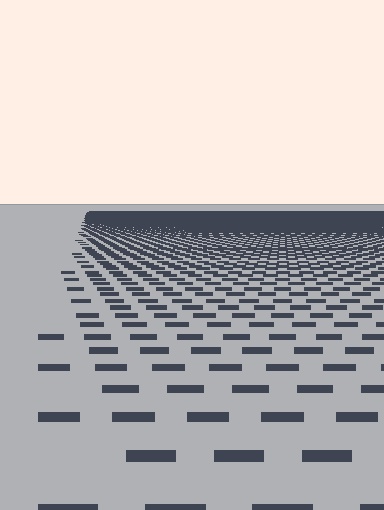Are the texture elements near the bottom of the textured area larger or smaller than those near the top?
Larger. Near the bottom, elements are closer to the viewer and appear at a bigger on-screen size.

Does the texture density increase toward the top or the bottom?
Density increases toward the top.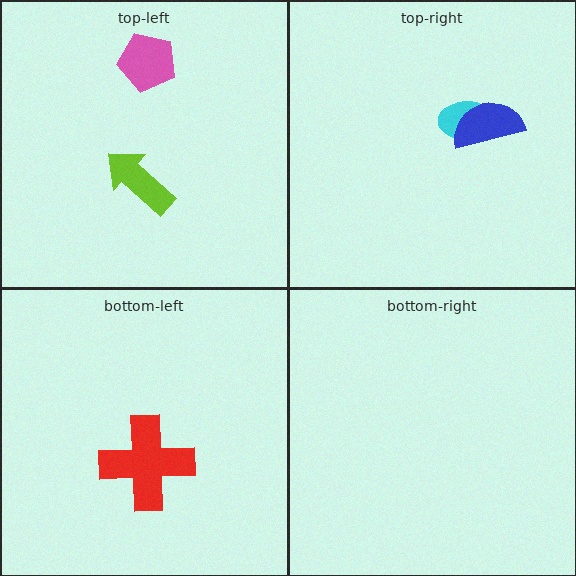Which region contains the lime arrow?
The top-left region.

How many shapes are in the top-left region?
2.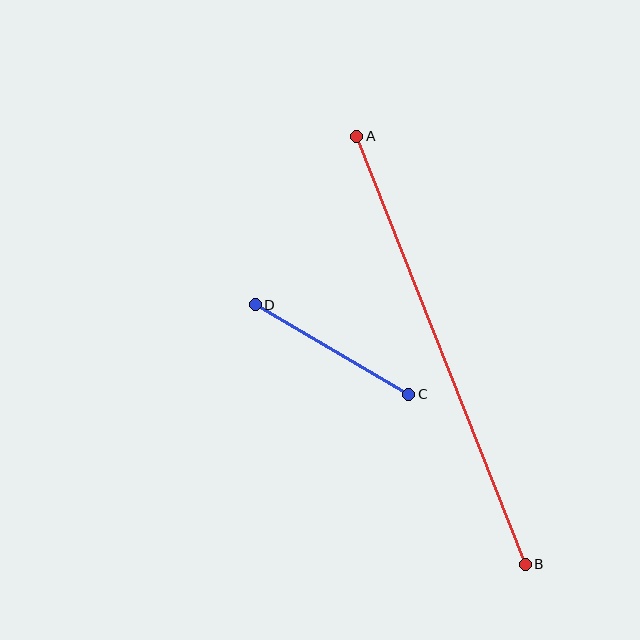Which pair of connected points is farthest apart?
Points A and B are farthest apart.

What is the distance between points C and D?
The distance is approximately 177 pixels.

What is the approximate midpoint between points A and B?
The midpoint is at approximately (441, 350) pixels.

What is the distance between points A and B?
The distance is approximately 460 pixels.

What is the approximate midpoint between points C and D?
The midpoint is at approximately (332, 350) pixels.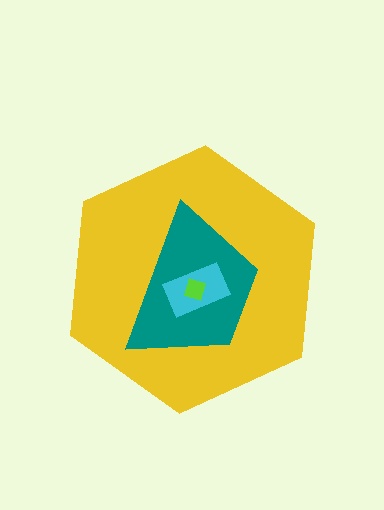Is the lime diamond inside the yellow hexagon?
Yes.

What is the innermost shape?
The lime diamond.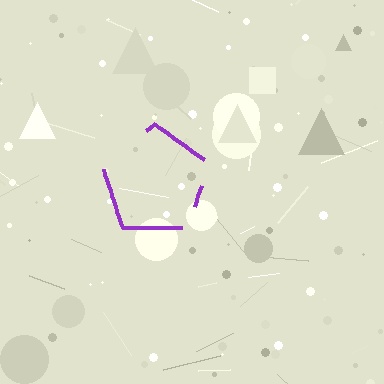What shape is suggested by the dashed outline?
The dashed outline suggests a pentagon.